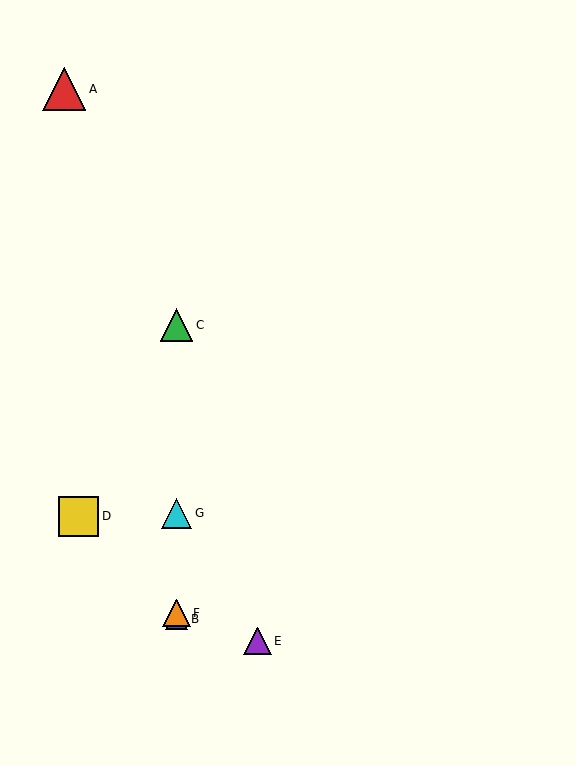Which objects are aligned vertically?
Objects B, C, F, G are aligned vertically.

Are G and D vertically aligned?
No, G is at x≈176 and D is at x≈79.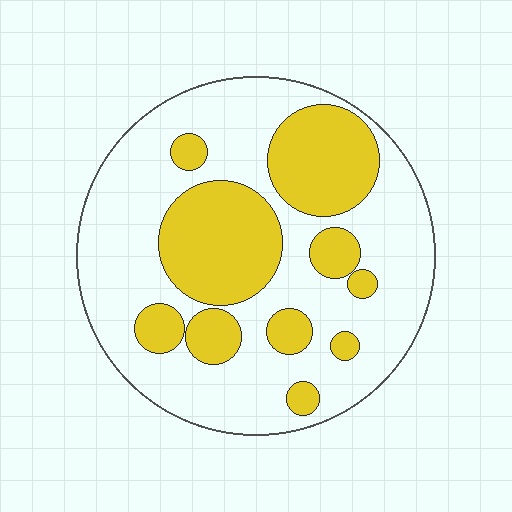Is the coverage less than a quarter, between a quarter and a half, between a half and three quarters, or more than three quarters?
Between a quarter and a half.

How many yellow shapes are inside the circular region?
10.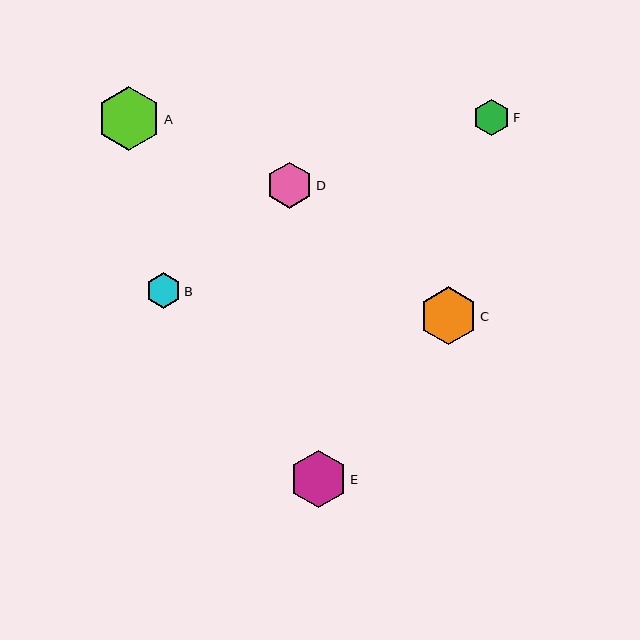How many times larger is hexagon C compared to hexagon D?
Hexagon C is approximately 1.3 times the size of hexagon D.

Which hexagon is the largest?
Hexagon A is the largest with a size of approximately 64 pixels.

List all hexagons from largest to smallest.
From largest to smallest: A, C, E, D, F, B.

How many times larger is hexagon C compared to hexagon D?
Hexagon C is approximately 1.3 times the size of hexagon D.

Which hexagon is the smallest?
Hexagon B is the smallest with a size of approximately 36 pixels.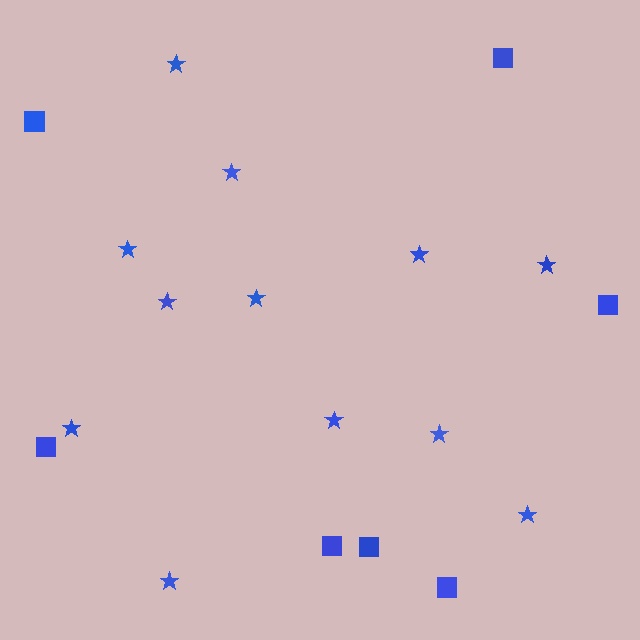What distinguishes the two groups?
There are 2 groups: one group of squares (7) and one group of stars (12).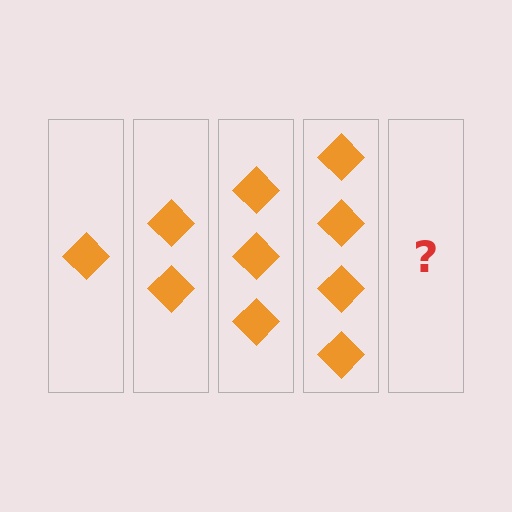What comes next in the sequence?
The next element should be 5 diamonds.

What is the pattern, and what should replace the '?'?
The pattern is that each step adds one more diamond. The '?' should be 5 diamonds.